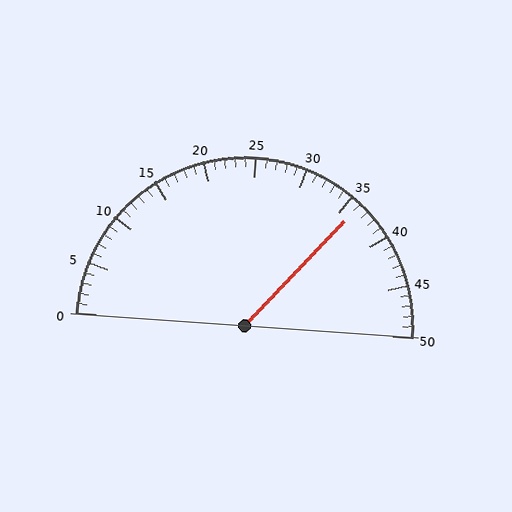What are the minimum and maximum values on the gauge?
The gauge ranges from 0 to 50.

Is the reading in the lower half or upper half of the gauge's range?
The reading is in the upper half of the range (0 to 50).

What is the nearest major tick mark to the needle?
The nearest major tick mark is 35.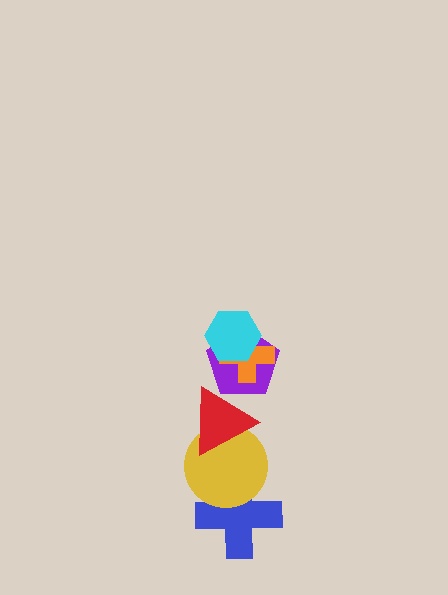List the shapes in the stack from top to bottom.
From top to bottom: the cyan hexagon, the orange cross, the purple pentagon, the red triangle, the yellow circle, the blue cross.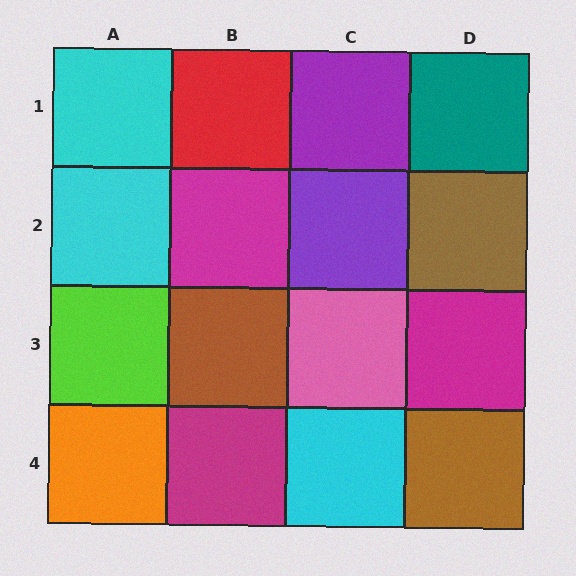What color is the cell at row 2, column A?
Cyan.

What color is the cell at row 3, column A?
Lime.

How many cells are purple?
2 cells are purple.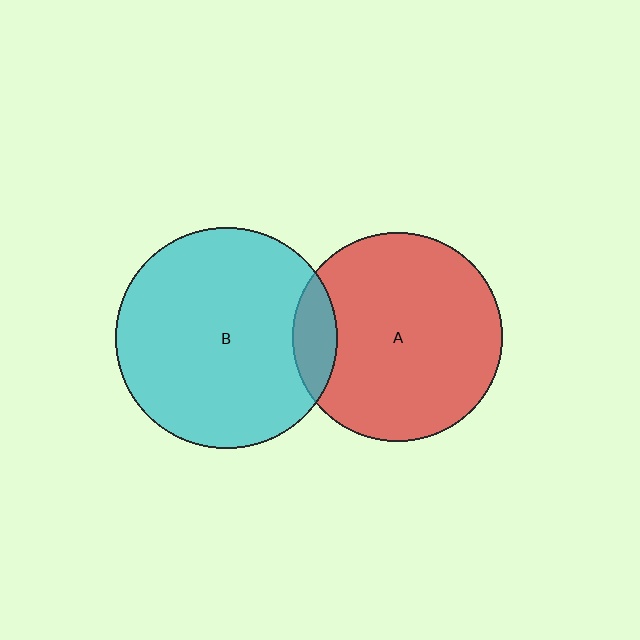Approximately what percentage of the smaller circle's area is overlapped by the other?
Approximately 10%.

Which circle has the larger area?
Circle B (cyan).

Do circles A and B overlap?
Yes.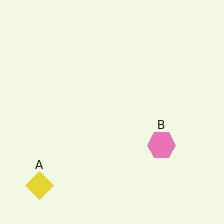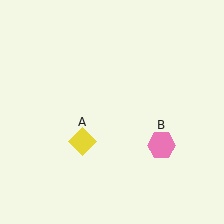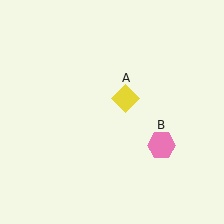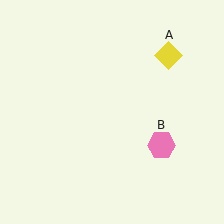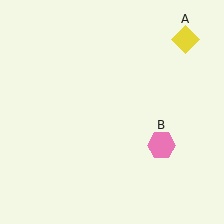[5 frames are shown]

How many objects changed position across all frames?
1 object changed position: yellow diamond (object A).